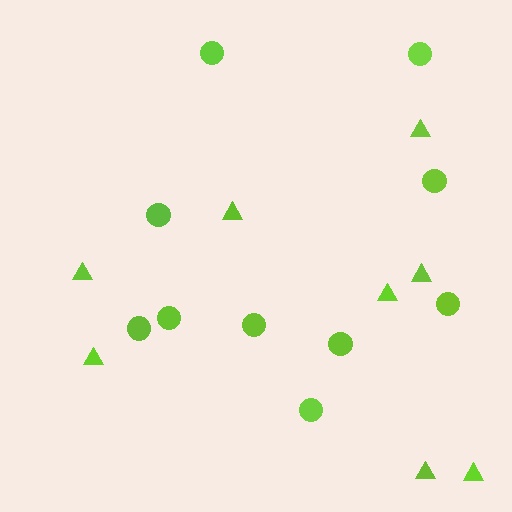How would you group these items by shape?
There are 2 groups: one group of circles (10) and one group of triangles (8).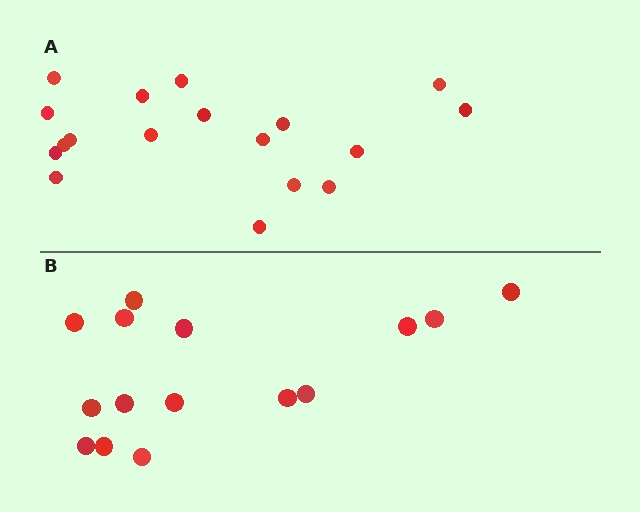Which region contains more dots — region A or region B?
Region A (the top region) has more dots.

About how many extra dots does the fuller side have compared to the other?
Region A has just a few more — roughly 2 or 3 more dots than region B.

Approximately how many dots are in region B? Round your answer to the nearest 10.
About 20 dots. (The exact count is 15, which rounds to 20.)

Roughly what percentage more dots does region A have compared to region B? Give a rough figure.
About 20% more.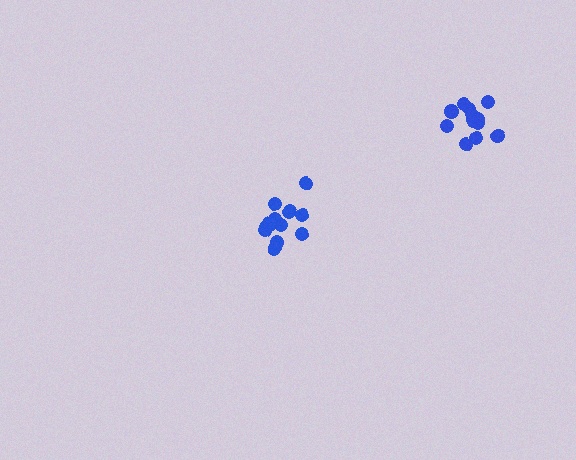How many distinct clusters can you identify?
There are 2 distinct clusters.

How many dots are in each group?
Group 1: 12 dots, Group 2: 12 dots (24 total).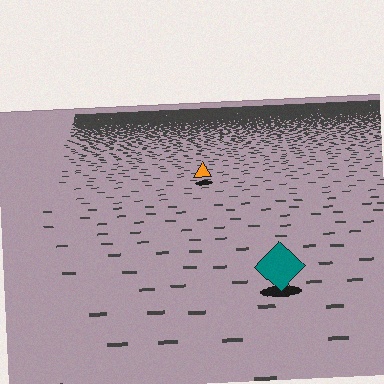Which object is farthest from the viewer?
The orange triangle is farthest from the viewer. It appears smaller and the ground texture around it is denser.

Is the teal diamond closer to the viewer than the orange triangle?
Yes. The teal diamond is closer — you can tell from the texture gradient: the ground texture is coarser near it.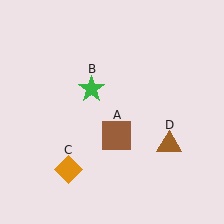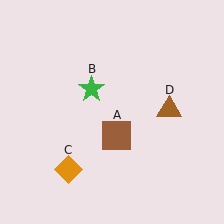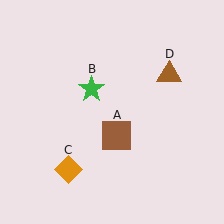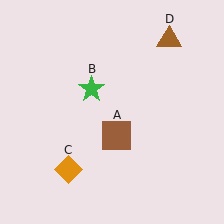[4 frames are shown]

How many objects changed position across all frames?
1 object changed position: brown triangle (object D).